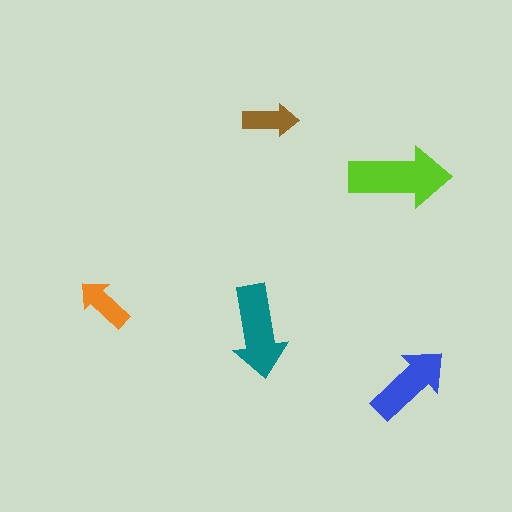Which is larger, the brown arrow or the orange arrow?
The orange one.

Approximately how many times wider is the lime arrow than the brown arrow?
About 2 times wider.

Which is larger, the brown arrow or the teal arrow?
The teal one.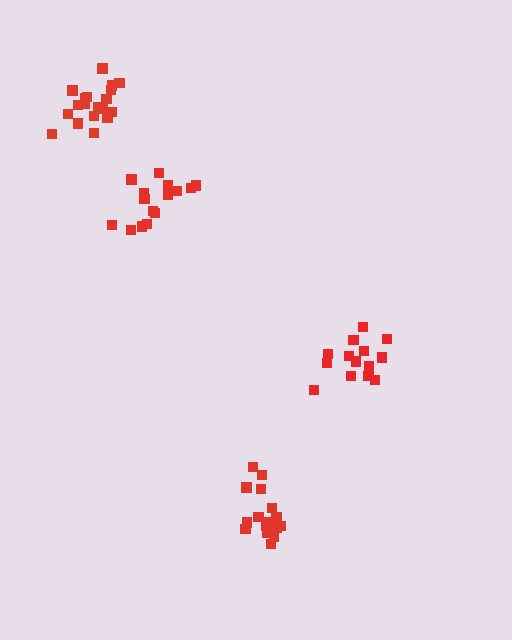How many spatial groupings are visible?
There are 4 spatial groupings.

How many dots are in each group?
Group 1: 15 dots, Group 2: 19 dots, Group 3: 17 dots, Group 4: 15 dots (66 total).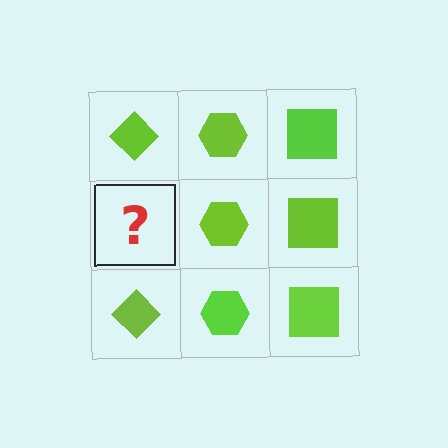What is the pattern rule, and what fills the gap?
The rule is that each column has a consistent shape. The gap should be filled with a lime diamond.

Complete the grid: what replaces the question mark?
The question mark should be replaced with a lime diamond.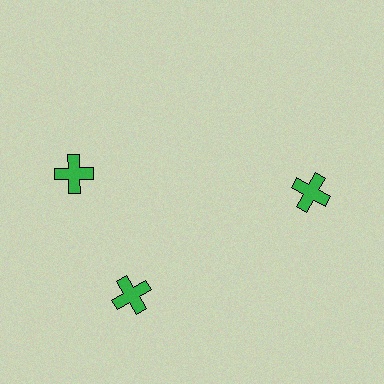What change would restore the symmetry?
The symmetry would be restored by rotating it back into even spacing with its neighbors so that all 3 crosses sit at equal angles and equal distance from the center.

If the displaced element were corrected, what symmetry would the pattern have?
It would have 3-fold rotational symmetry — the pattern would map onto itself every 120 degrees.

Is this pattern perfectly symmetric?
No. The 3 green crosses are arranged in a ring, but one element near the 11 o'clock position is rotated out of alignment along the ring, breaking the 3-fold rotational symmetry.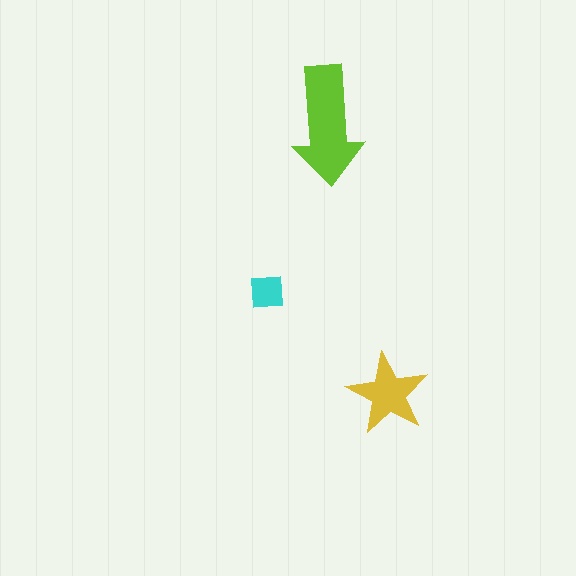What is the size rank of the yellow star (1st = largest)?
2nd.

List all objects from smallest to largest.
The cyan square, the yellow star, the lime arrow.